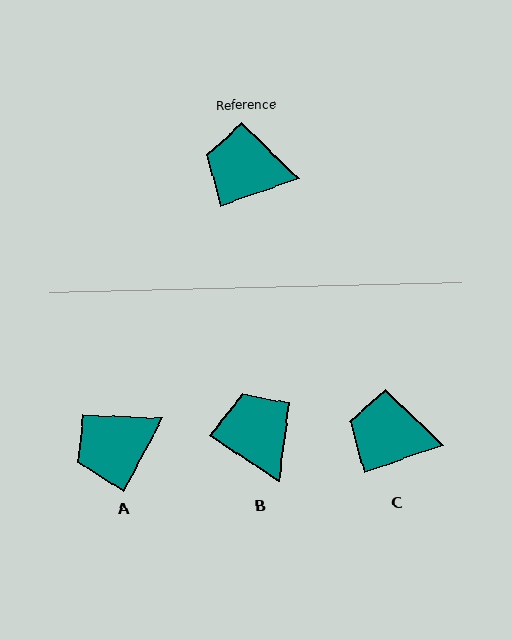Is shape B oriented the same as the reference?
No, it is off by about 53 degrees.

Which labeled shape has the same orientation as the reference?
C.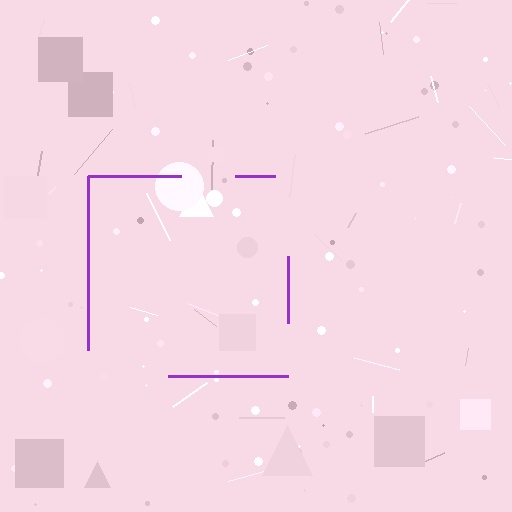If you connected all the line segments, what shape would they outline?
They would outline a square.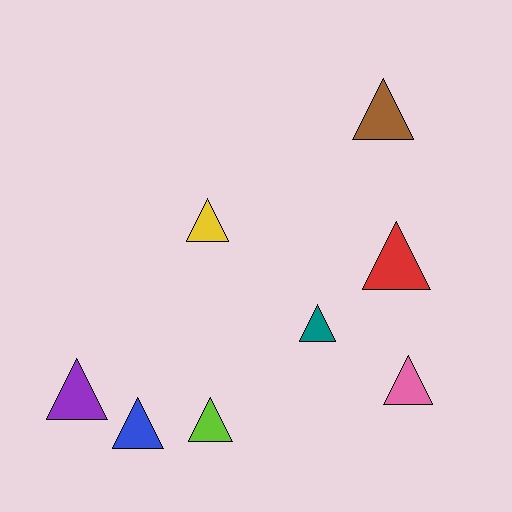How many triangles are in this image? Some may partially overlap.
There are 8 triangles.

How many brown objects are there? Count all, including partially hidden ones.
There is 1 brown object.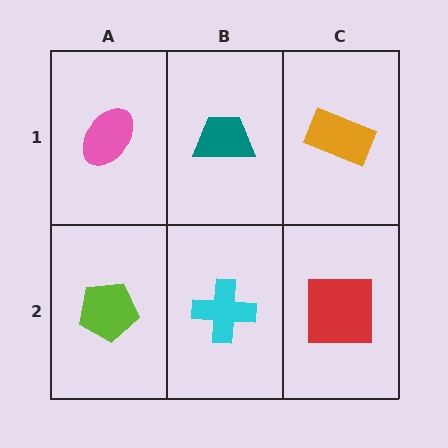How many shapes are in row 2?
3 shapes.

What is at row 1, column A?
A pink ellipse.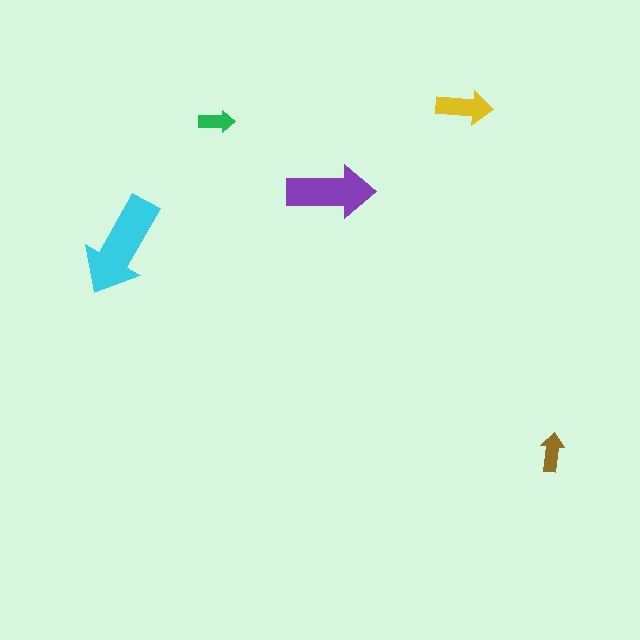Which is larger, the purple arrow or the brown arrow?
The purple one.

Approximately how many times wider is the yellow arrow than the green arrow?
About 1.5 times wider.